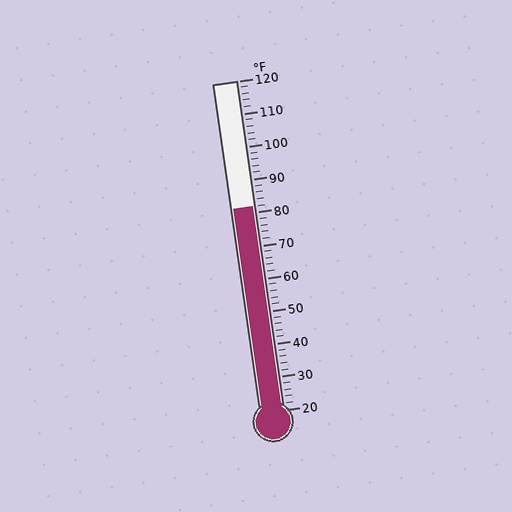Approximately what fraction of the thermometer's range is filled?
The thermometer is filled to approximately 60% of its range.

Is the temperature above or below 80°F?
The temperature is above 80°F.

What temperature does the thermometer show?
The thermometer shows approximately 82°F.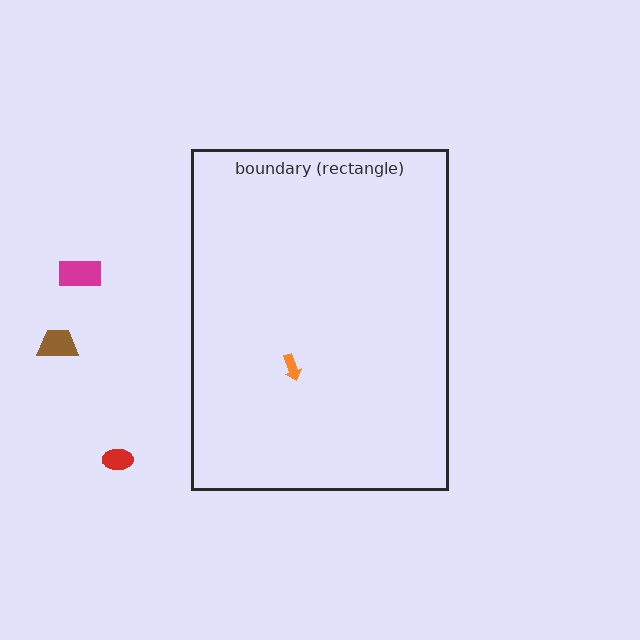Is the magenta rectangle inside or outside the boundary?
Outside.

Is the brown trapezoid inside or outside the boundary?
Outside.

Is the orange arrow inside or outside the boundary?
Inside.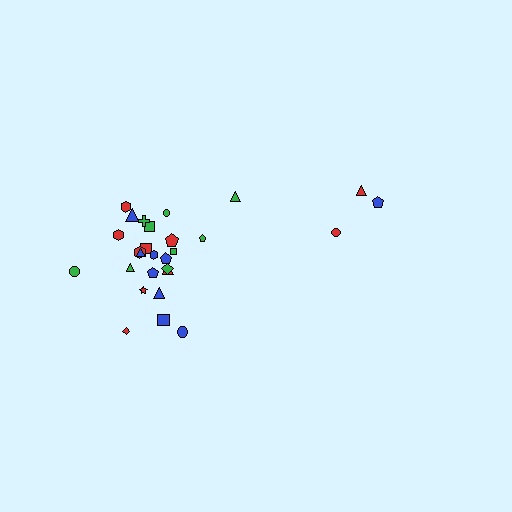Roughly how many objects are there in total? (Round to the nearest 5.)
Roughly 30 objects in total.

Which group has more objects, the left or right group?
The left group.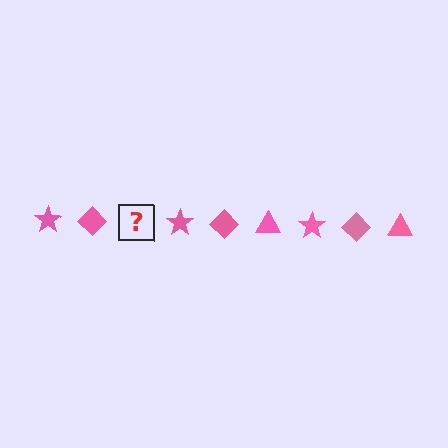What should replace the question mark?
The question mark should be replaced with a pink triangle.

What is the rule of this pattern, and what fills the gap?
The rule is that the pattern cycles through star, diamond, triangle shapes in pink. The gap should be filled with a pink triangle.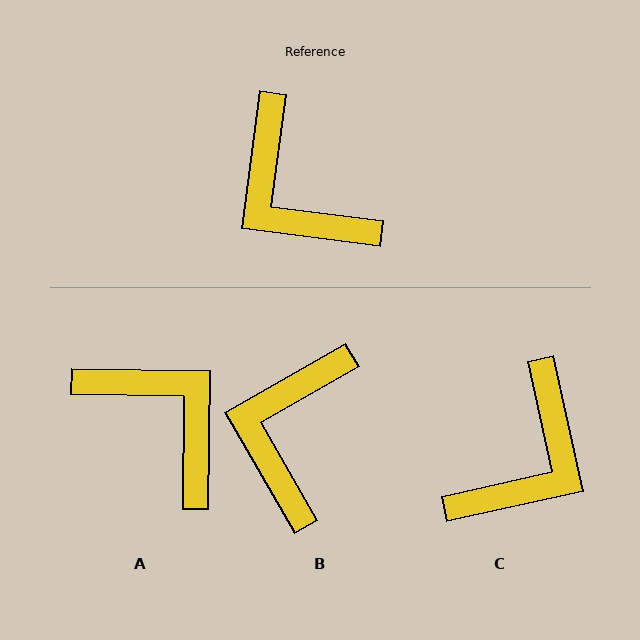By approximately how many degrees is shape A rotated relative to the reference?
Approximately 173 degrees clockwise.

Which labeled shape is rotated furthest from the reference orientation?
A, about 173 degrees away.